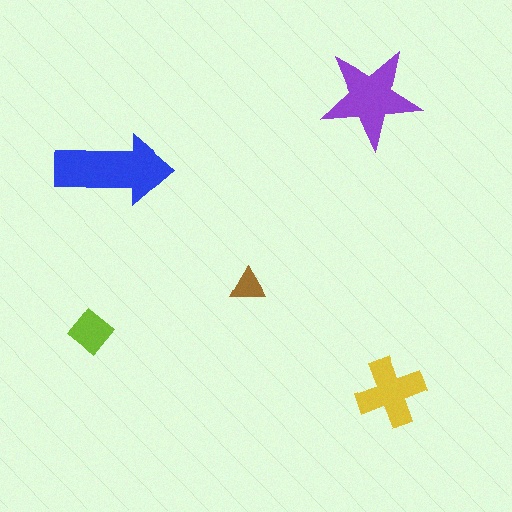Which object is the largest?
The blue arrow.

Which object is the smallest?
The brown triangle.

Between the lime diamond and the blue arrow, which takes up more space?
The blue arrow.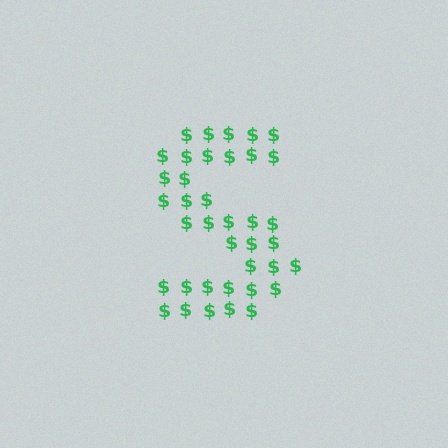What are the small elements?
The small elements are dollar signs.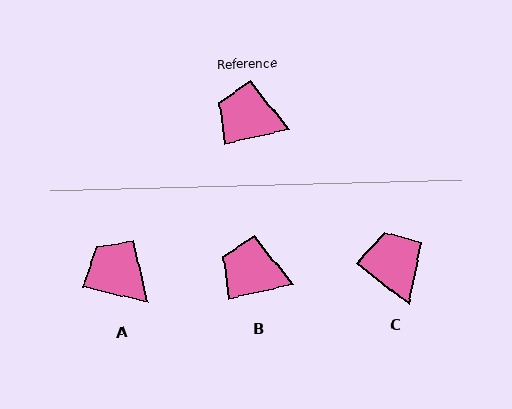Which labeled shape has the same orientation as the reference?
B.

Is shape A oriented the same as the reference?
No, it is off by about 26 degrees.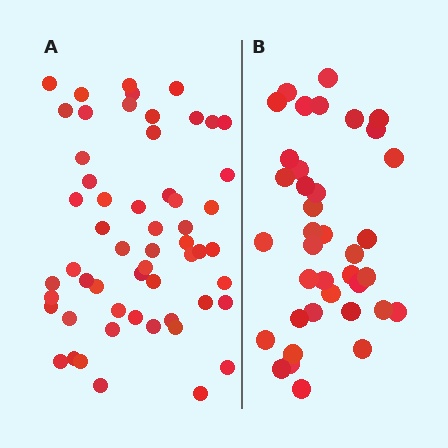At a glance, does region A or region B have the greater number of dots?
Region A (the left region) has more dots.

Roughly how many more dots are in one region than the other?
Region A has approximately 20 more dots than region B.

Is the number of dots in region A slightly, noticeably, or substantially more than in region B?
Region A has substantially more. The ratio is roughly 1.5 to 1.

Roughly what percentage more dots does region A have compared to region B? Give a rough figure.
About 45% more.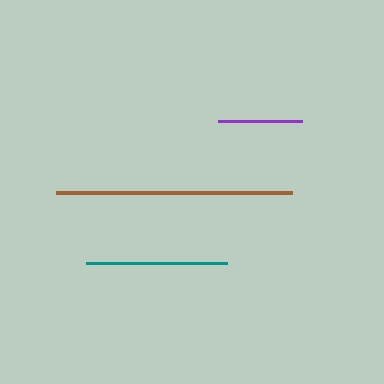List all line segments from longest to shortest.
From longest to shortest: brown, teal, purple.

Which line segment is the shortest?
The purple line is the shortest at approximately 83 pixels.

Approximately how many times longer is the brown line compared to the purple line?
The brown line is approximately 2.8 times the length of the purple line.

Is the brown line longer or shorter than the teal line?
The brown line is longer than the teal line.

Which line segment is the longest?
The brown line is the longest at approximately 236 pixels.